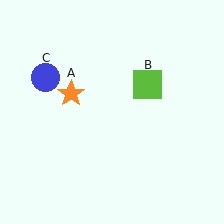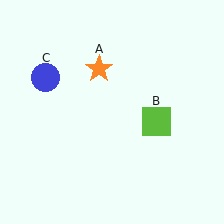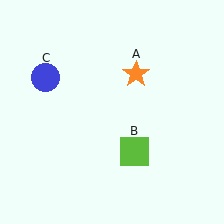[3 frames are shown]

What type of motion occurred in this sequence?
The orange star (object A), lime square (object B) rotated clockwise around the center of the scene.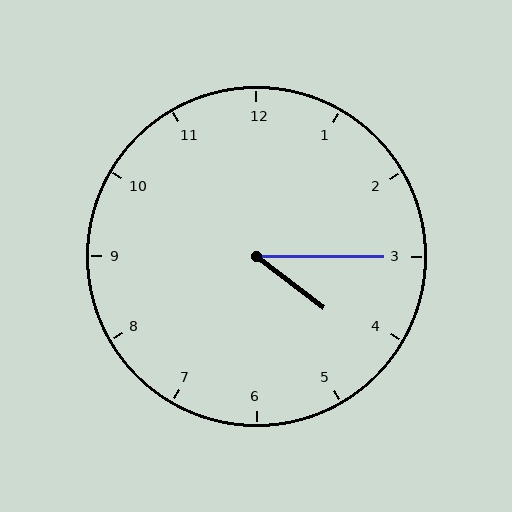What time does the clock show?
4:15.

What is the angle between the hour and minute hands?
Approximately 38 degrees.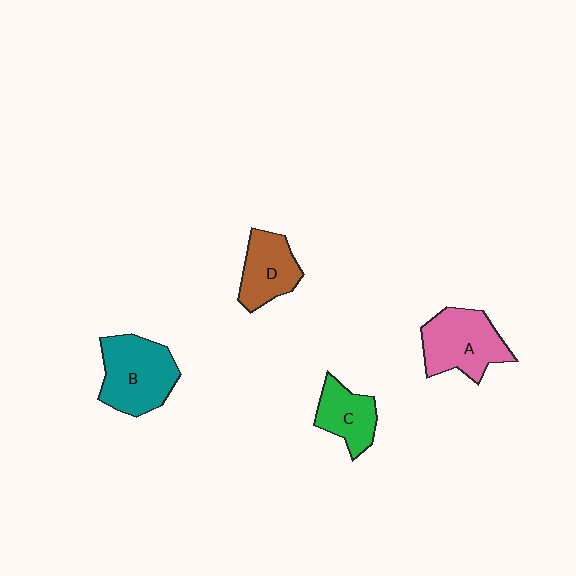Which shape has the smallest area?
Shape C (green).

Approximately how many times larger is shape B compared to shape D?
Approximately 1.4 times.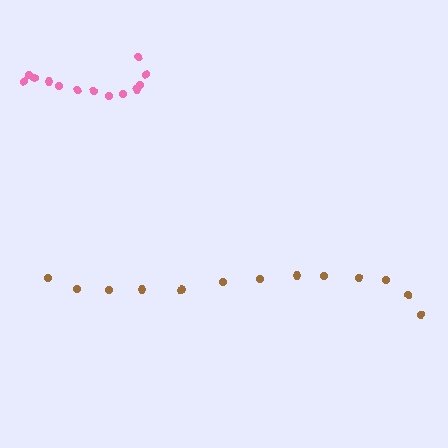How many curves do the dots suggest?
There are 2 distinct paths.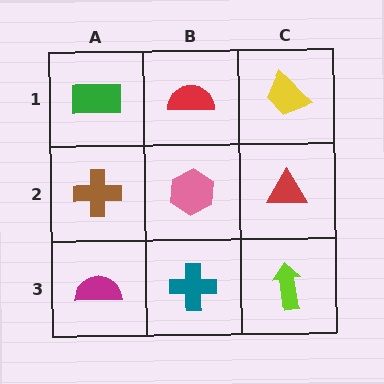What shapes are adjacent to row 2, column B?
A red semicircle (row 1, column B), a teal cross (row 3, column B), a brown cross (row 2, column A), a red triangle (row 2, column C).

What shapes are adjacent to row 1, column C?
A red triangle (row 2, column C), a red semicircle (row 1, column B).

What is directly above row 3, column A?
A brown cross.